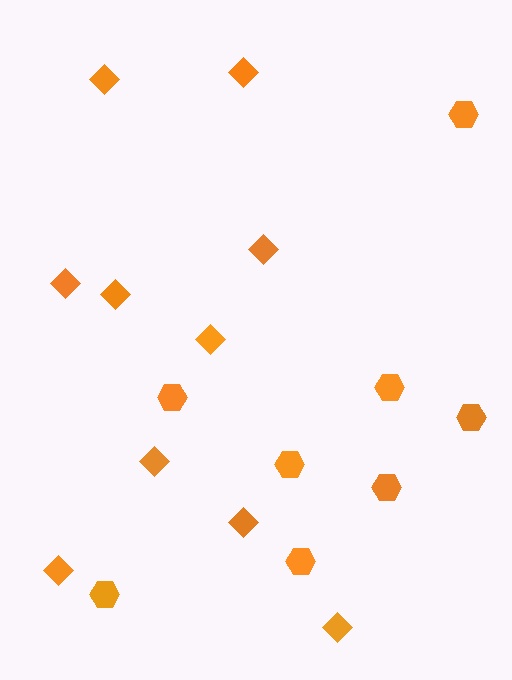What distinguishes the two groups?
There are 2 groups: one group of diamonds (10) and one group of hexagons (8).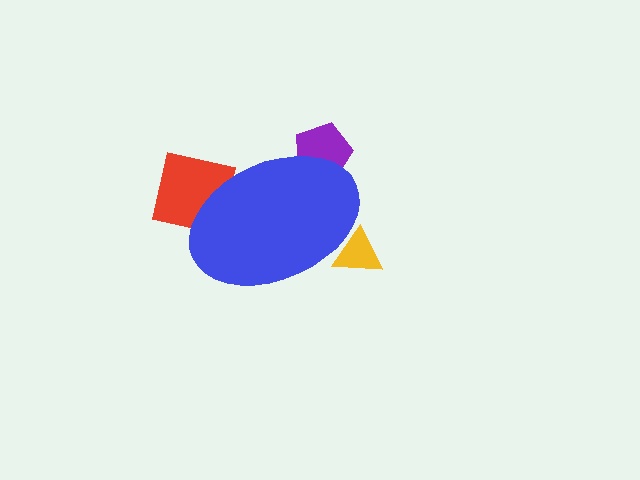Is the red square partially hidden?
Yes, the red square is partially hidden behind the blue ellipse.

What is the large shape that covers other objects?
A blue ellipse.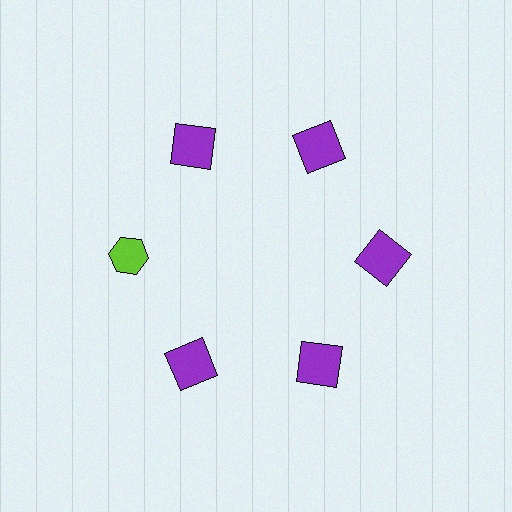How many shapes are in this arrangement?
There are 6 shapes arranged in a ring pattern.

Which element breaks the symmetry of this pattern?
The lime hexagon at roughly the 9 o'clock position breaks the symmetry. All other shapes are purple squares.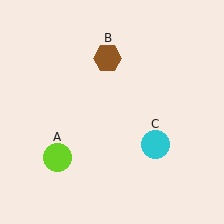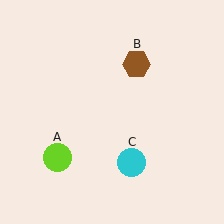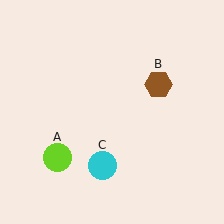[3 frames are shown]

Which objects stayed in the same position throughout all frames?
Lime circle (object A) remained stationary.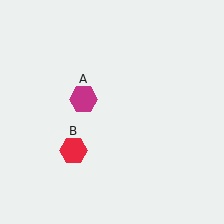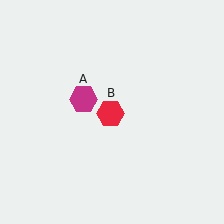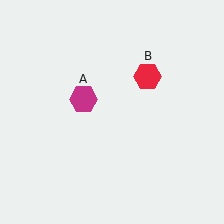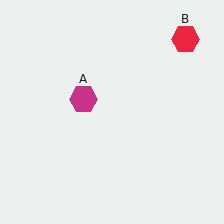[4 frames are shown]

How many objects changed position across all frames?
1 object changed position: red hexagon (object B).